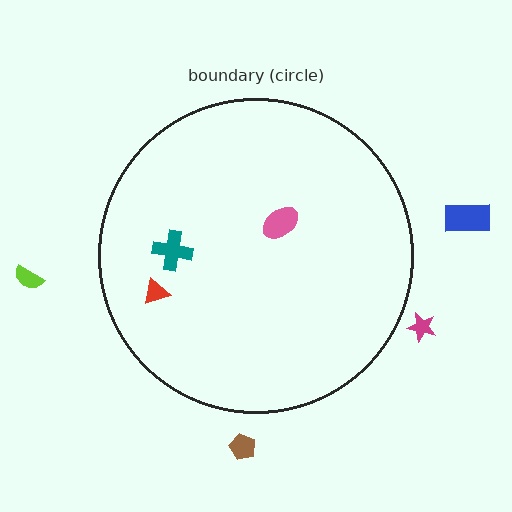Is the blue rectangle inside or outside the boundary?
Outside.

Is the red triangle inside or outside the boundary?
Inside.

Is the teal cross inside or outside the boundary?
Inside.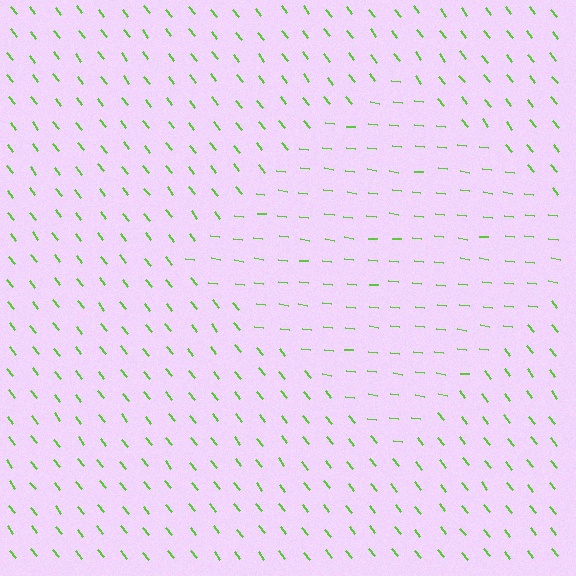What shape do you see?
I see a diamond.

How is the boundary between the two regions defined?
The boundary is defined purely by a change in line orientation (approximately 45 degrees difference). All lines are the same color and thickness.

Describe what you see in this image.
The image is filled with small lime line segments. A diamond region in the image has lines oriented differently from the surrounding lines, creating a visible texture boundary.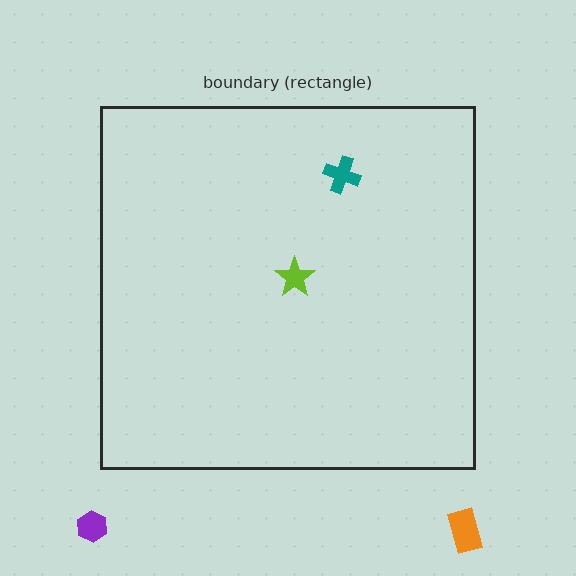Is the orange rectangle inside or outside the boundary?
Outside.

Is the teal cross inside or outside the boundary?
Inside.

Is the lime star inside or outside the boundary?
Inside.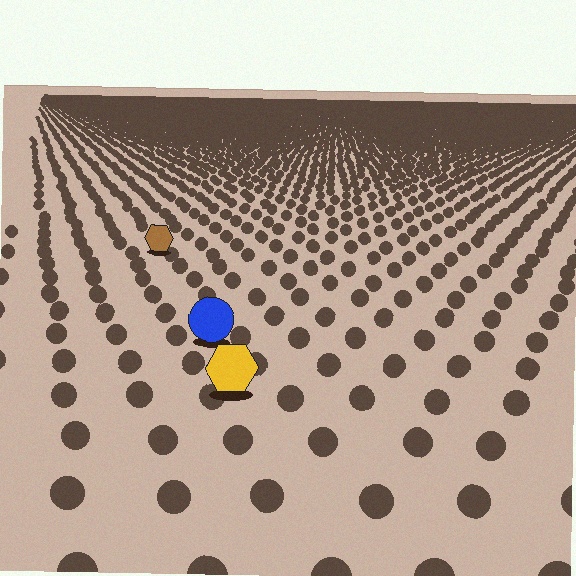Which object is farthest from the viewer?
The brown hexagon is farthest from the viewer. It appears smaller and the ground texture around it is denser.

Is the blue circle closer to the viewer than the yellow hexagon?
No. The yellow hexagon is closer — you can tell from the texture gradient: the ground texture is coarser near it.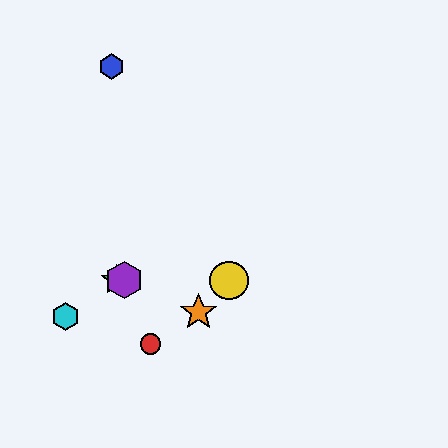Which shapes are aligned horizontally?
The green star, the yellow circle, the purple hexagon are aligned horizontally.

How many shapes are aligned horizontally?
3 shapes (the green star, the yellow circle, the purple hexagon) are aligned horizontally.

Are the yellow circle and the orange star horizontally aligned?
No, the yellow circle is at y≈280 and the orange star is at y≈312.